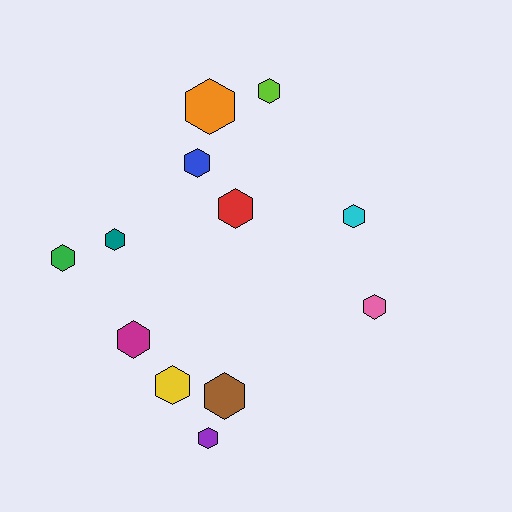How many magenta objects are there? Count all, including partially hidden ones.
There is 1 magenta object.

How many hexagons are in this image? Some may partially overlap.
There are 12 hexagons.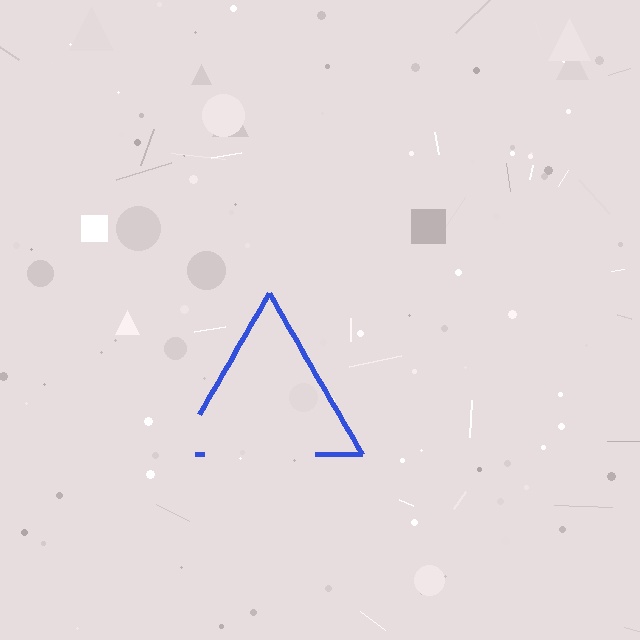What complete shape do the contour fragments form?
The contour fragments form a triangle.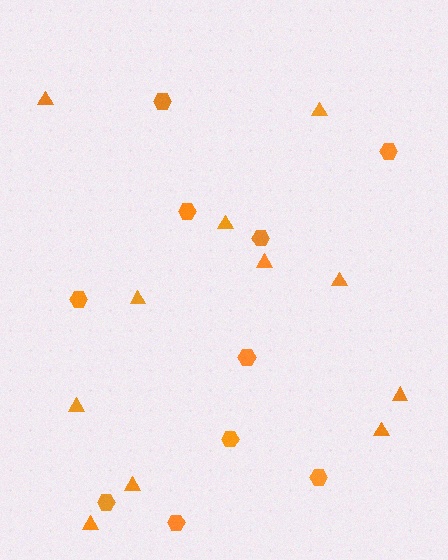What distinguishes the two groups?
There are 2 groups: one group of hexagons (10) and one group of triangles (11).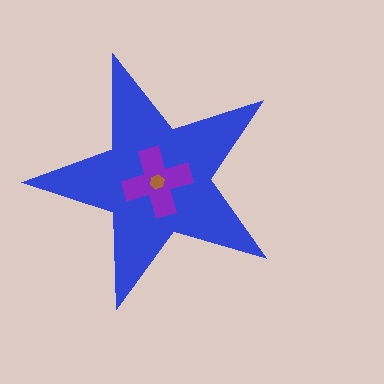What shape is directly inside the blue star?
The purple cross.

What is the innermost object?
The brown hexagon.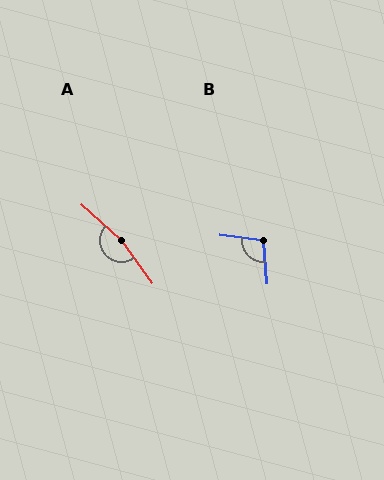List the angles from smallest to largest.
B (103°), A (168°).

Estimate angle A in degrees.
Approximately 168 degrees.